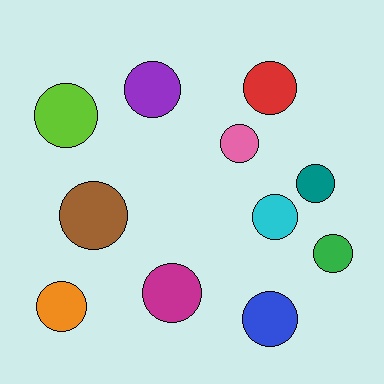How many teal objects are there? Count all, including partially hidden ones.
There is 1 teal object.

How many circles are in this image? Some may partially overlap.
There are 11 circles.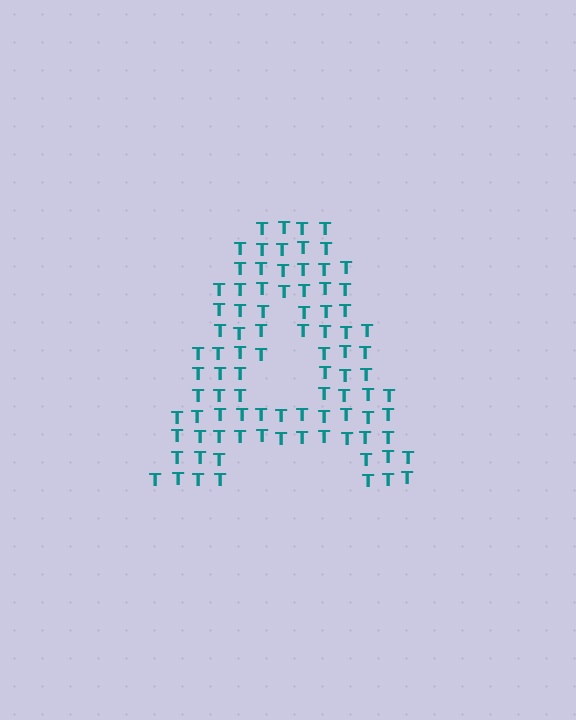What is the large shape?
The large shape is the letter A.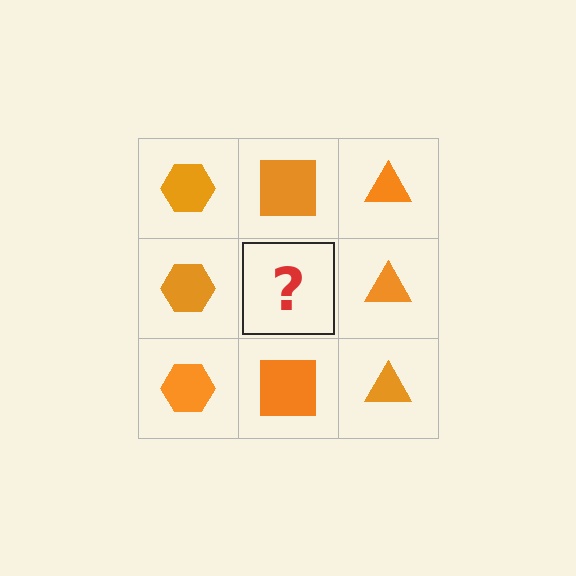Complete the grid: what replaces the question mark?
The question mark should be replaced with an orange square.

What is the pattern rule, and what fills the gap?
The rule is that each column has a consistent shape. The gap should be filled with an orange square.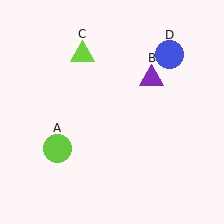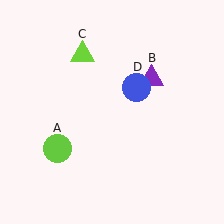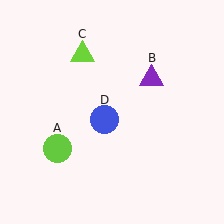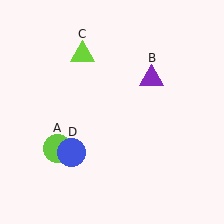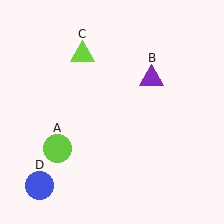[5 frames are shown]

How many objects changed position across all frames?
1 object changed position: blue circle (object D).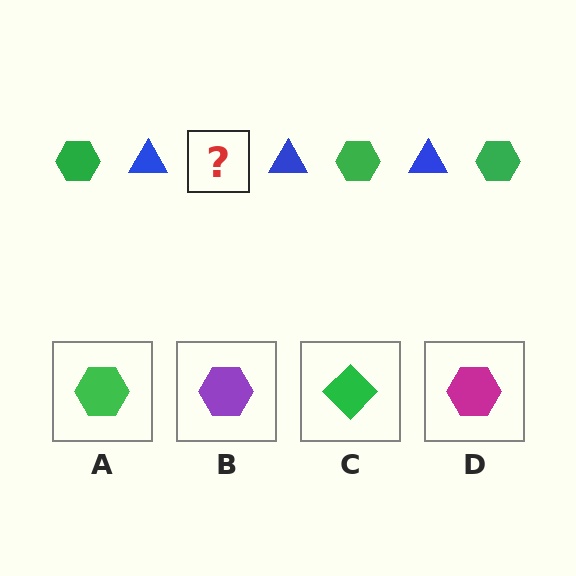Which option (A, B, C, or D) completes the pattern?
A.